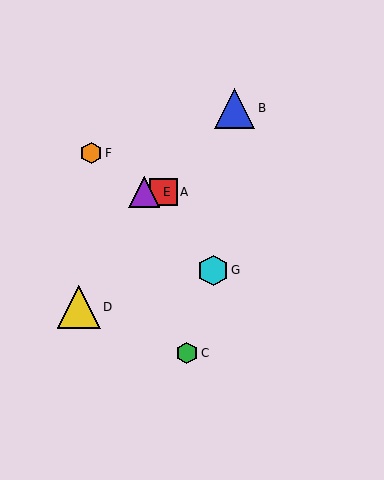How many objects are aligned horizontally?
2 objects (A, E) are aligned horizontally.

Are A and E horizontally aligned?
Yes, both are at y≈192.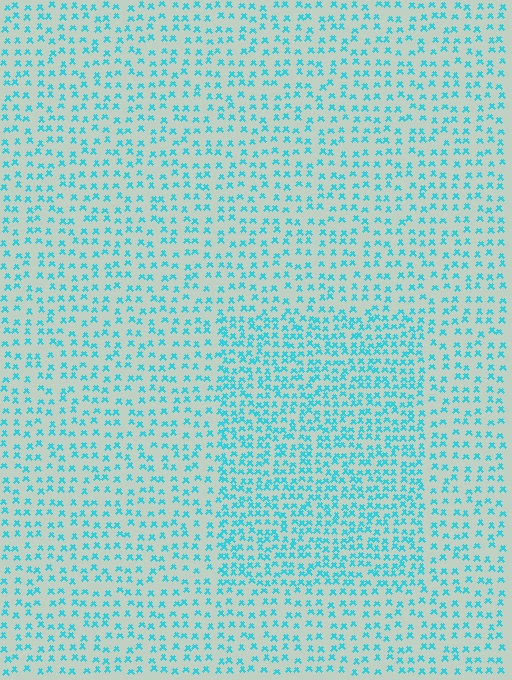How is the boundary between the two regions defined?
The boundary is defined by a change in element density (approximately 1.8x ratio). All elements are the same color, size, and shape.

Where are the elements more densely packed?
The elements are more densely packed inside the rectangle boundary.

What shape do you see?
I see a rectangle.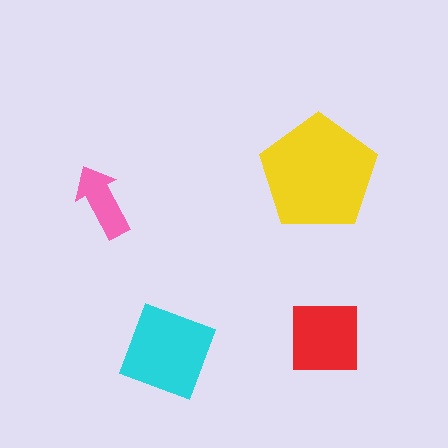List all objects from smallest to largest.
The pink arrow, the red square, the cyan diamond, the yellow pentagon.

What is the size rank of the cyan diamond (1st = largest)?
2nd.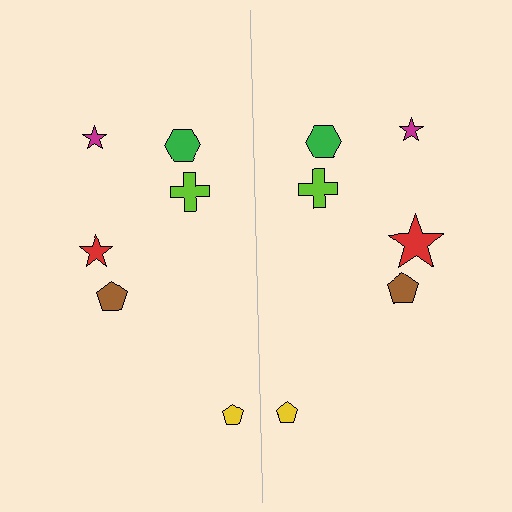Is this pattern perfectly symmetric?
No, the pattern is not perfectly symmetric. The red star on the right side has a different size than its mirror counterpart.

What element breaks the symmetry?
The red star on the right side has a different size than its mirror counterpart.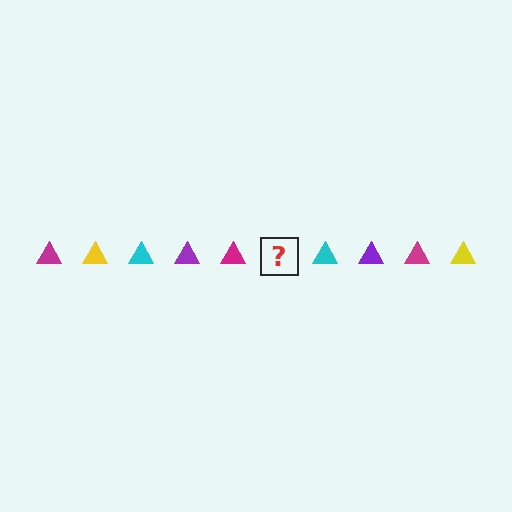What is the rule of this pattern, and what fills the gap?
The rule is that the pattern cycles through magenta, yellow, cyan, purple triangles. The gap should be filled with a yellow triangle.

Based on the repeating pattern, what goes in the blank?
The blank should be a yellow triangle.